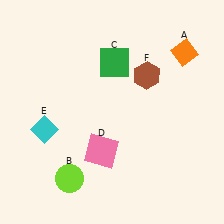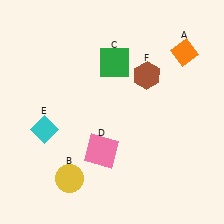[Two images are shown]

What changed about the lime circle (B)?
In Image 1, B is lime. In Image 2, it changed to yellow.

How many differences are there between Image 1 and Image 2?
There is 1 difference between the two images.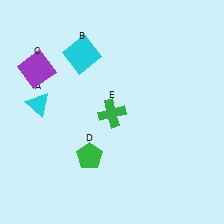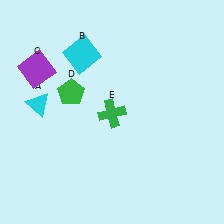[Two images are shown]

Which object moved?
The green pentagon (D) moved up.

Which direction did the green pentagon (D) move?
The green pentagon (D) moved up.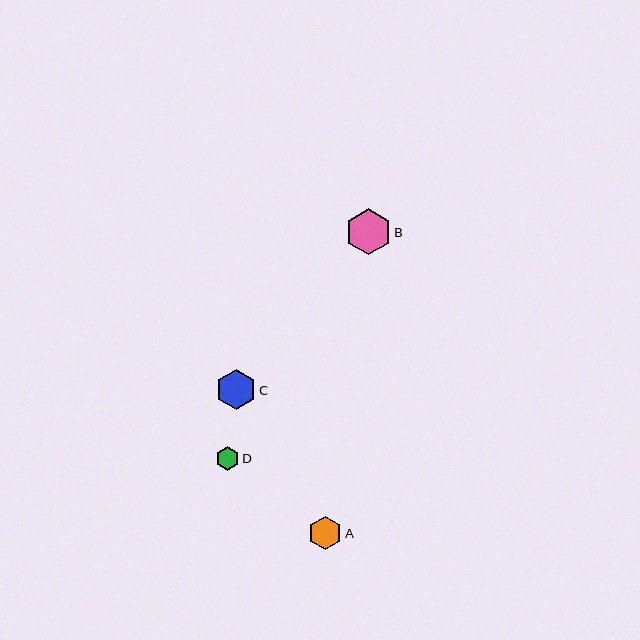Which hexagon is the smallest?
Hexagon D is the smallest with a size of approximately 24 pixels.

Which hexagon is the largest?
Hexagon B is the largest with a size of approximately 46 pixels.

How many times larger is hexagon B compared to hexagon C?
Hexagon B is approximately 1.2 times the size of hexagon C.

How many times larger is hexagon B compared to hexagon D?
Hexagon B is approximately 1.9 times the size of hexagon D.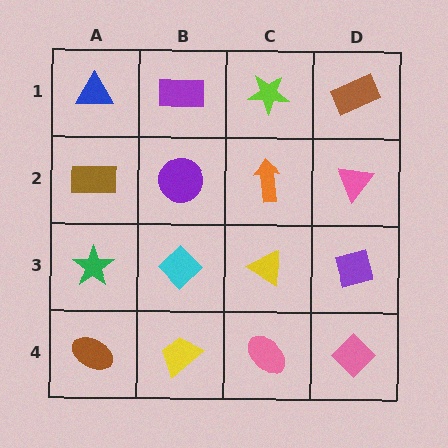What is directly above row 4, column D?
A purple diamond.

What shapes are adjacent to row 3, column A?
A brown rectangle (row 2, column A), a brown ellipse (row 4, column A), a cyan diamond (row 3, column B).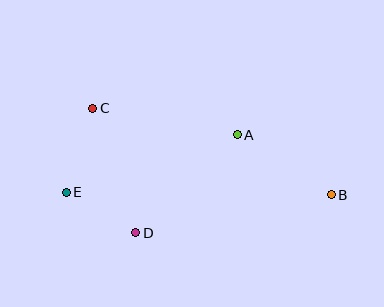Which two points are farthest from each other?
Points B and E are farthest from each other.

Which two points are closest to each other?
Points D and E are closest to each other.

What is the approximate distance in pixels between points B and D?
The distance between B and D is approximately 199 pixels.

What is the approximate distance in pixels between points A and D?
The distance between A and D is approximately 141 pixels.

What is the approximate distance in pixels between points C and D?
The distance between C and D is approximately 131 pixels.